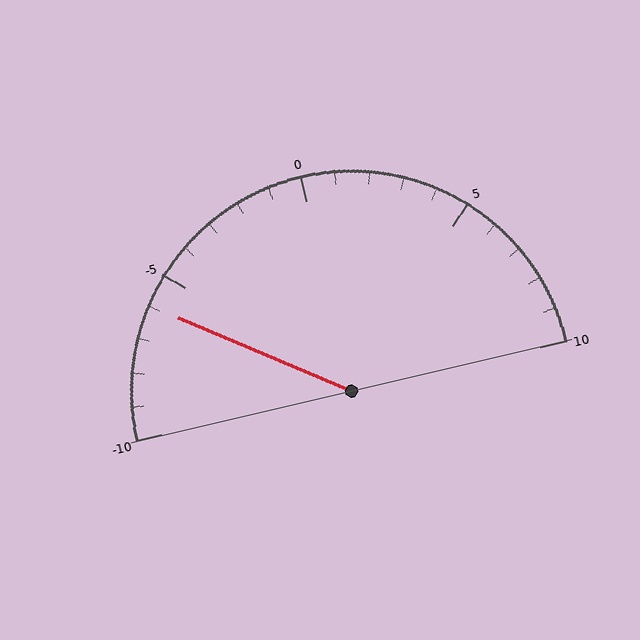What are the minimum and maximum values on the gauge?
The gauge ranges from -10 to 10.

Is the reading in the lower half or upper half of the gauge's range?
The reading is in the lower half of the range (-10 to 10).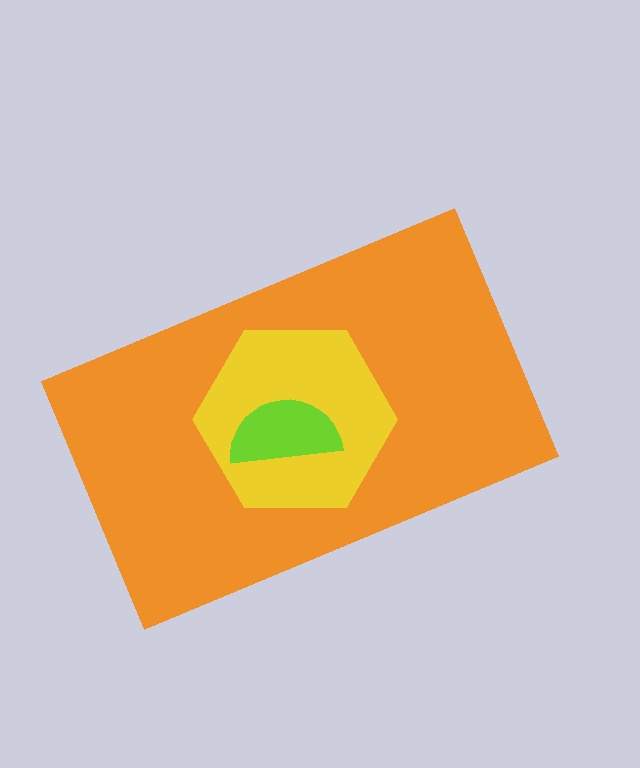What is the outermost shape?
The orange rectangle.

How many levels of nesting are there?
3.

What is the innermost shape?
The lime semicircle.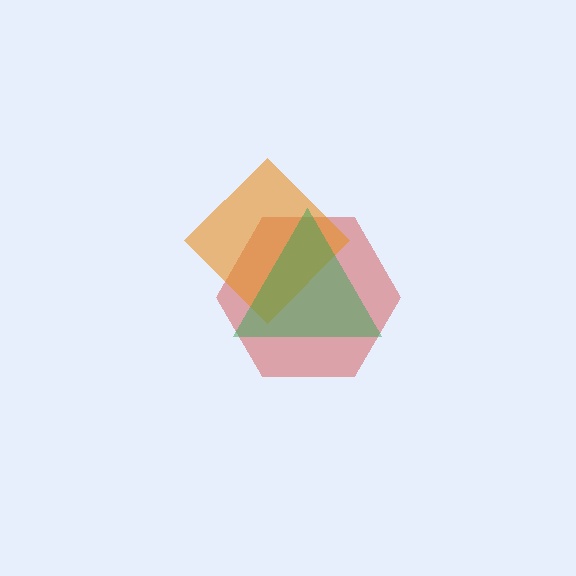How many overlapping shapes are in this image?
There are 3 overlapping shapes in the image.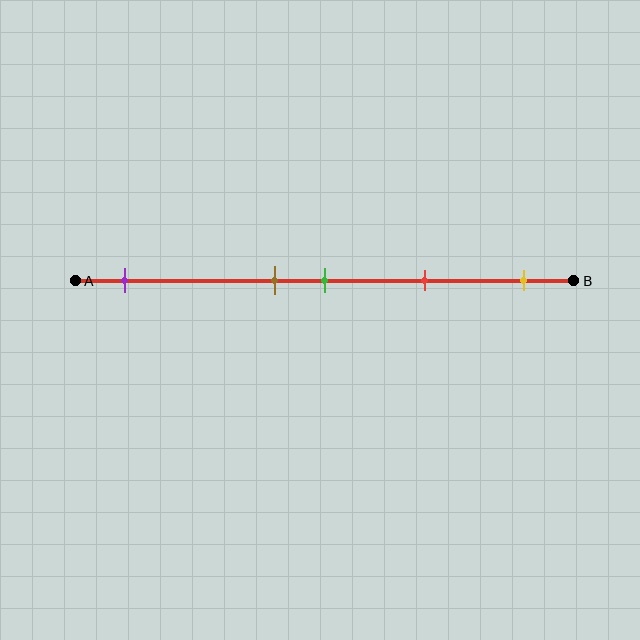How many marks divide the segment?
There are 5 marks dividing the segment.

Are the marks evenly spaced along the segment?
No, the marks are not evenly spaced.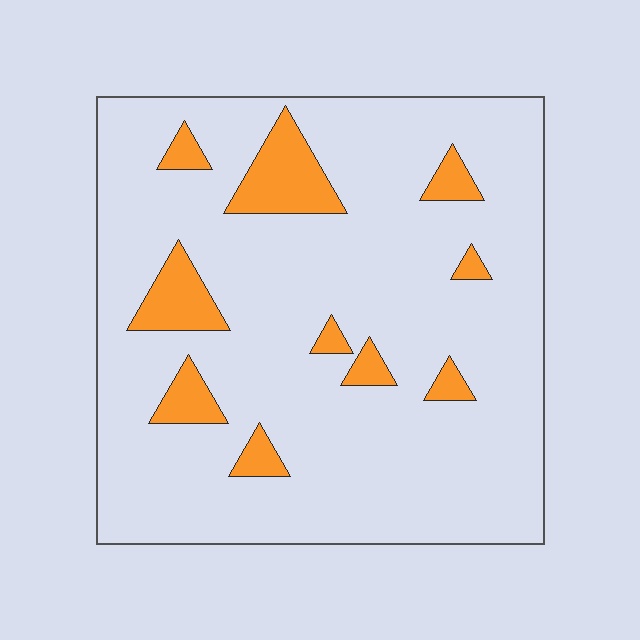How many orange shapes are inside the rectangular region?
10.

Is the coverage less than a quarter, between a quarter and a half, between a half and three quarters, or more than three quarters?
Less than a quarter.